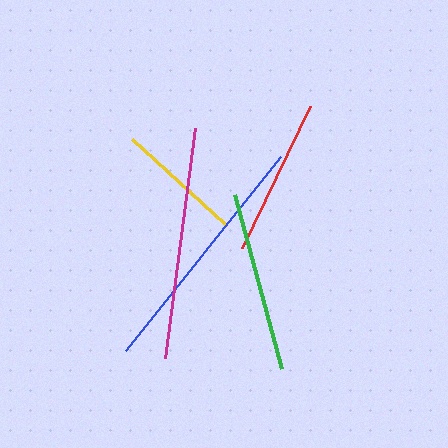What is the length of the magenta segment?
The magenta segment is approximately 231 pixels long.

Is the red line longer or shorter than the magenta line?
The magenta line is longer than the red line.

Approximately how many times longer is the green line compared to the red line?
The green line is approximately 1.1 times the length of the red line.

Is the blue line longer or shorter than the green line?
The blue line is longer than the green line.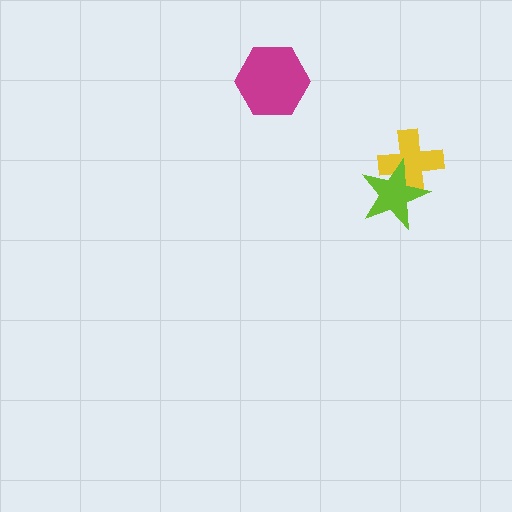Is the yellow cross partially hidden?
Yes, it is partially covered by another shape.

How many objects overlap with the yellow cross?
1 object overlaps with the yellow cross.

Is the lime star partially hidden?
No, no other shape covers it.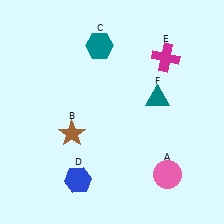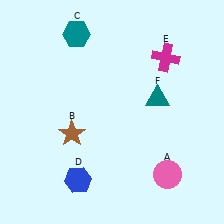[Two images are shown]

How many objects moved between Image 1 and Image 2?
1 object moved between the two images.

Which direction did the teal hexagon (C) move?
The teal hexagon (C) moved left.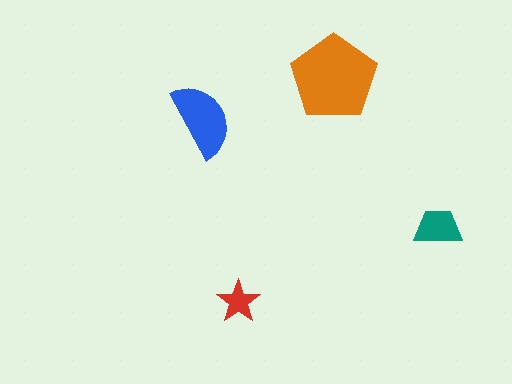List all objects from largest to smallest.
The orange pentagon, the blue semicircle, the teal trapezoid, the red star.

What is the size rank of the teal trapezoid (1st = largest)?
3rd.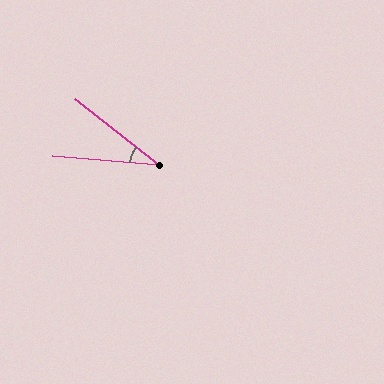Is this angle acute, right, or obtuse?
It is acute.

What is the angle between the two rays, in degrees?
Approximately 34 degrees.